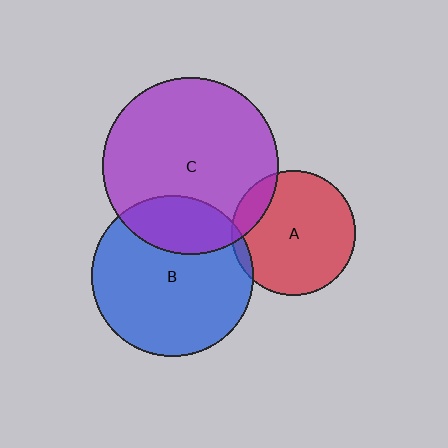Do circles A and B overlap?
Yes.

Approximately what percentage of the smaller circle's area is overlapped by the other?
Approximately 5%.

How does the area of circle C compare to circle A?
Approximately 2.0 times.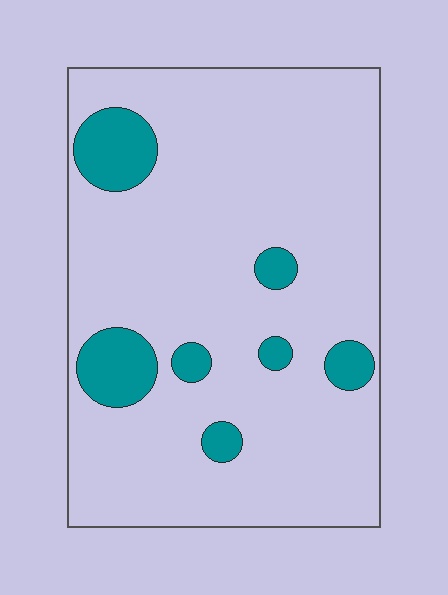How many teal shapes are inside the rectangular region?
7.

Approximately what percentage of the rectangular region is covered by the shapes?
Approximately 10%.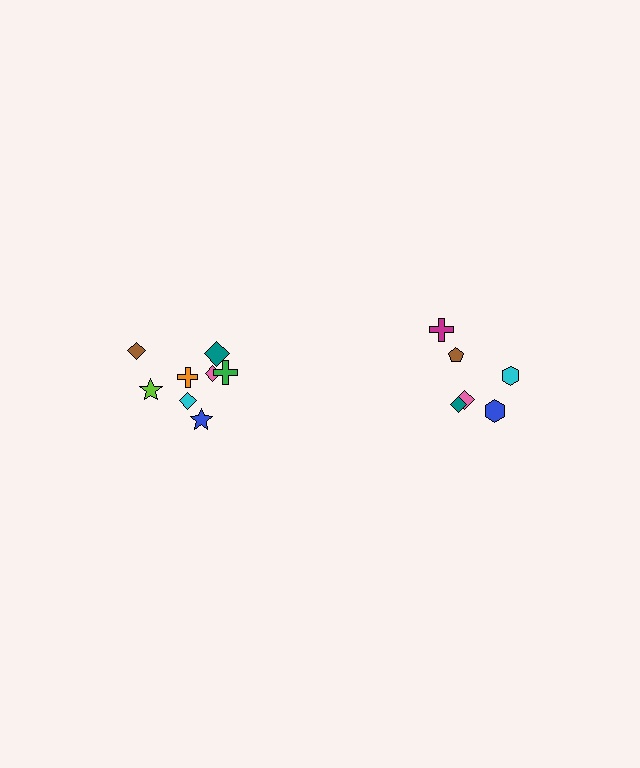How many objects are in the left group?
There are 8 objects.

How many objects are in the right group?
There are 6 objects.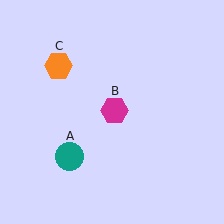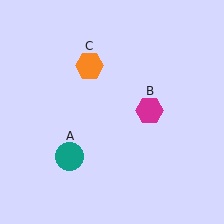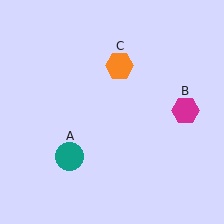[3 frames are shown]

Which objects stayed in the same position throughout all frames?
Teal circle (object A) remained stationary.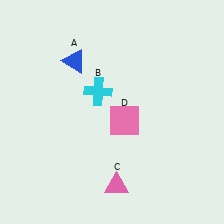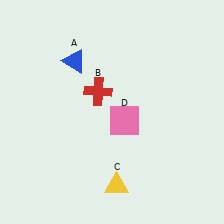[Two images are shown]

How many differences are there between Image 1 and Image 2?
There are 2 differences between the two images.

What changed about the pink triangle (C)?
In Image 1, C is pink. In Image 2, it changed to yellow.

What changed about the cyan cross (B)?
In Image 1, B is cyan. In Image 2, it changed to red.